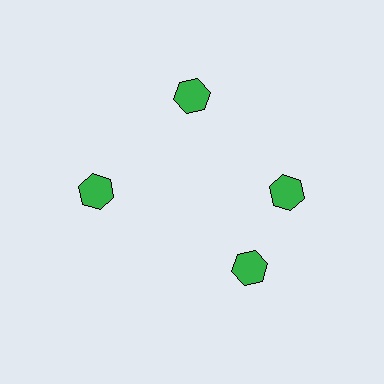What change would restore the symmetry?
The symmetry would be restored by rotating it back into even spacing with its neighbors so that all 4 hexagons sit at equal angles and equal distance from the center.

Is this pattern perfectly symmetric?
No. The 4 green hexagons are arranged in a ring, but one element near the 6 o'clock position is rotated out of alignment along the ring, breaking the 4-fold rotational symmetry.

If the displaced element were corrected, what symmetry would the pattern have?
It would have 4-fold rotational symmetry — the pattern would map onto itself every 90 degrees.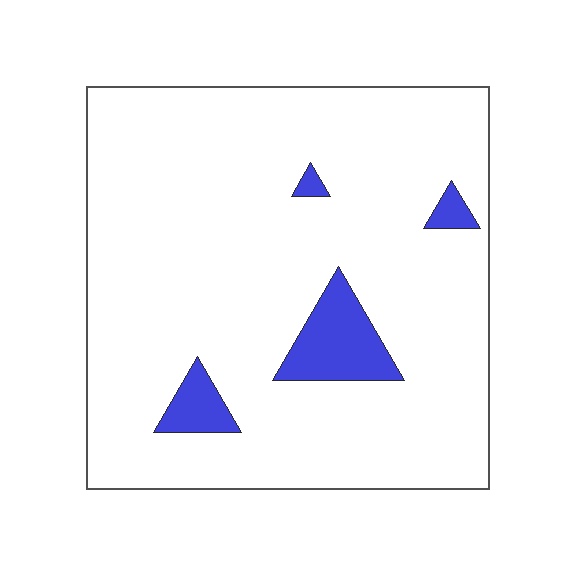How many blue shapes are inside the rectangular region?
4.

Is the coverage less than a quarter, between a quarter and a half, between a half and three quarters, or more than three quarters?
Less than a quarter.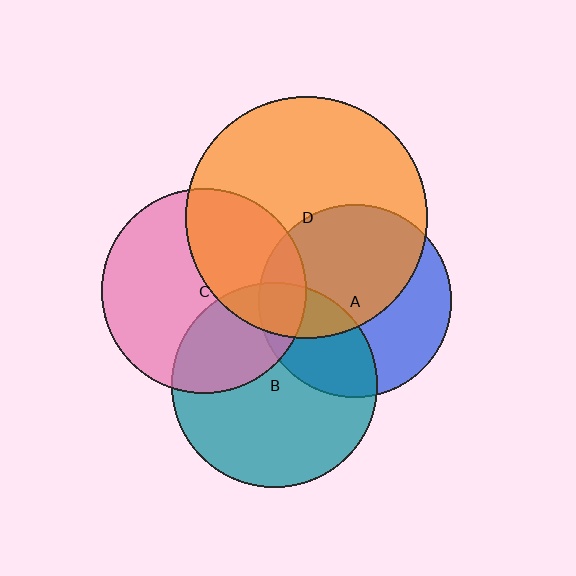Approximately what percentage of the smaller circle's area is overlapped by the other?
Approximately 15%.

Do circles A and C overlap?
Yes.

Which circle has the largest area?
Circle D (orange).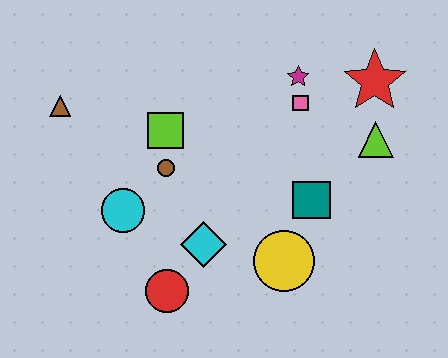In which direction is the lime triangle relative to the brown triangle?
The lime triangle is to the right of the brown triangle.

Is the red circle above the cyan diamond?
No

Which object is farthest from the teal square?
The brown triangle is farthest from the teal square.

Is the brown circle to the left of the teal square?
Yes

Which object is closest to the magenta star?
The pink square is closest to the magenta star.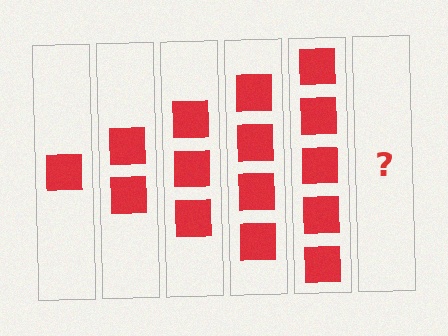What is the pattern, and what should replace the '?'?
The pattern is that each step adds one more square. The '?' should be 6 squares.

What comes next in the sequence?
The next element should be 6 squares.